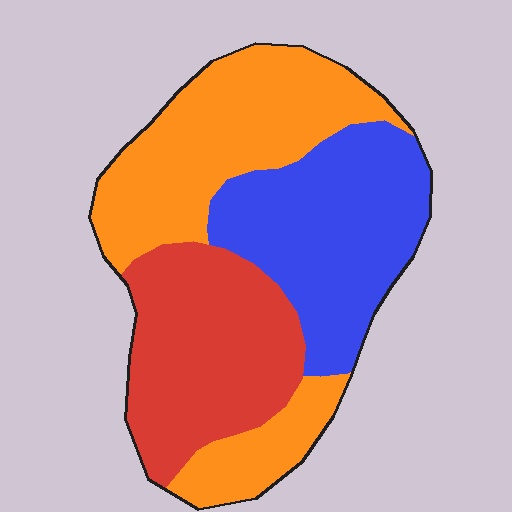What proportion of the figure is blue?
Blue takes up between a quarter and a half of the figure.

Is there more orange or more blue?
Orange.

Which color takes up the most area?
Orange, at roughly 40%.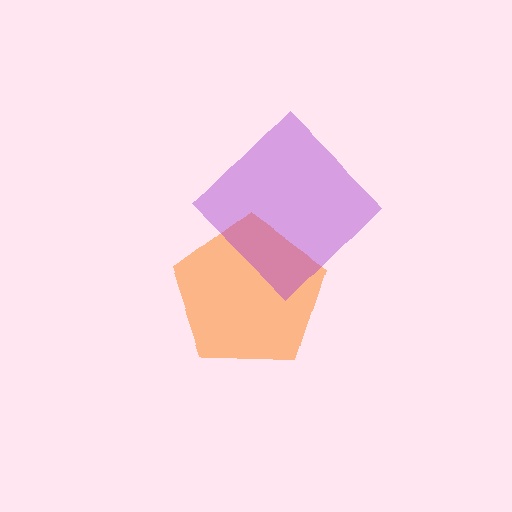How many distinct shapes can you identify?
There are 2 distinct shapes: an orange pentagon, a purple diamond.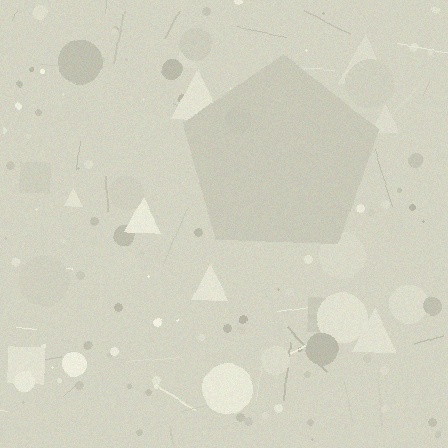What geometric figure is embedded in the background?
A pentagon is embedded in the background.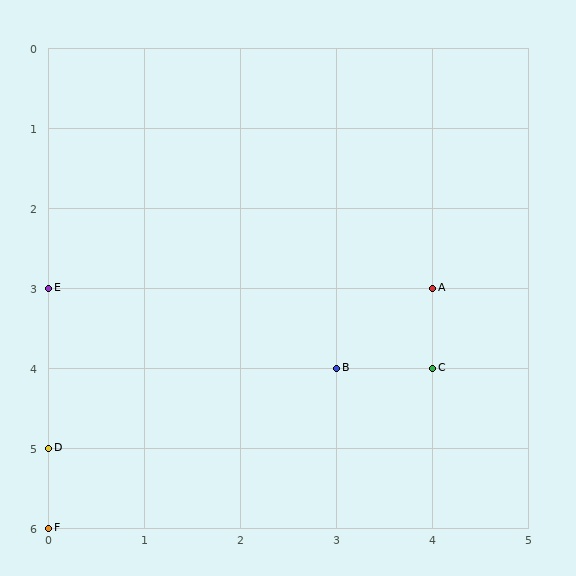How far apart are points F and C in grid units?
Points F and C are 4 columns and 2 rows apart (about 4.5 grid units diagonally).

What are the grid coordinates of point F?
Point F is at grid coordinates (0, 6).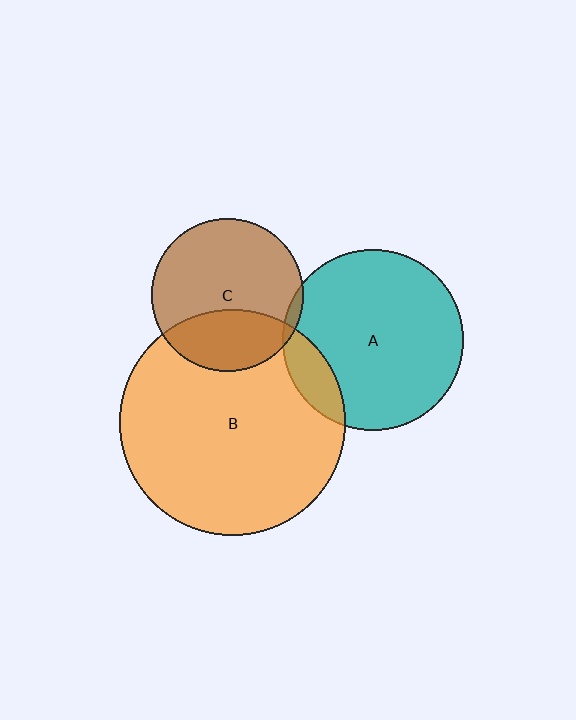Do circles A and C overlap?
Yes.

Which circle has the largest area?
Circle B (orange).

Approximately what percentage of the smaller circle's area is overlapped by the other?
Approximately 5%.